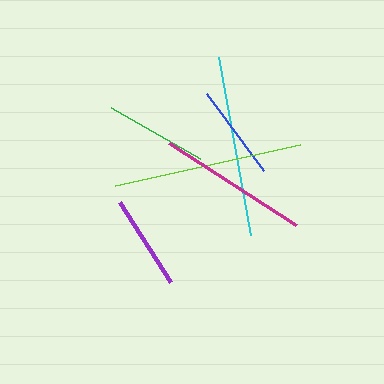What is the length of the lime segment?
The lime segment is approximately 189 pixels long.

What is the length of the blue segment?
The blue segment is approximately 95 pixels long.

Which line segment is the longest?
The lime line is the longest at approximately 189 pixels.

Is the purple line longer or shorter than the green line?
The green line is longer than the purple line.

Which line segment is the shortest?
The purple line is the shortest at approximately 95 pixels.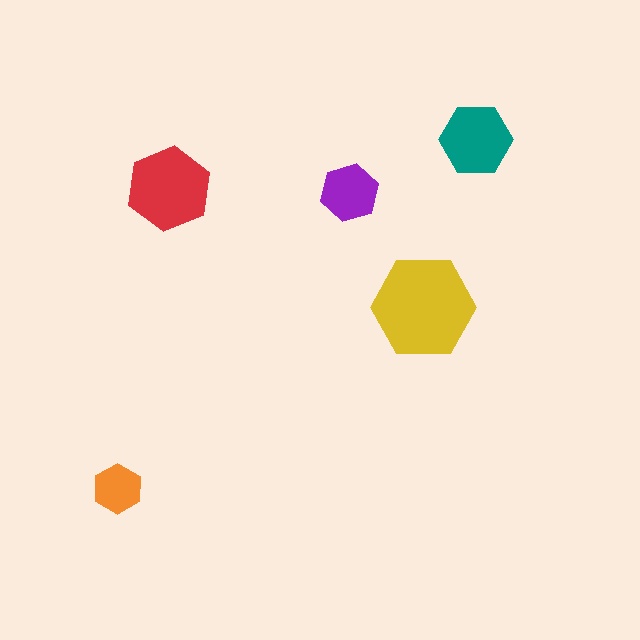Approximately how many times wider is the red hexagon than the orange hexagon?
About 1.5 times wider.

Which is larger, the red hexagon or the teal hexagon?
The red one.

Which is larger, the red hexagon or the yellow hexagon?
The yellow one.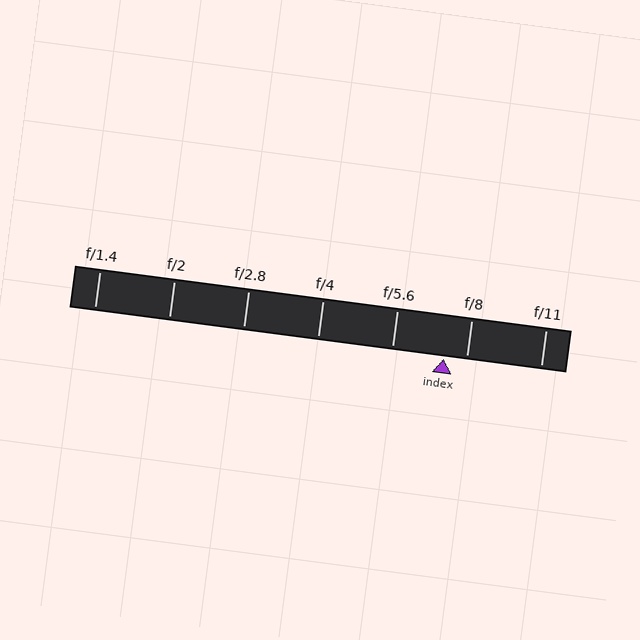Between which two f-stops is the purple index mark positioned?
The index mark is between f/5.6 and f/8.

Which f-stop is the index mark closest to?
The index mark is closest to f/8.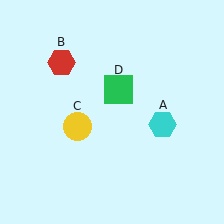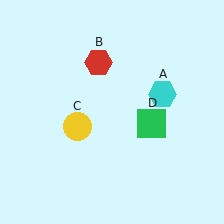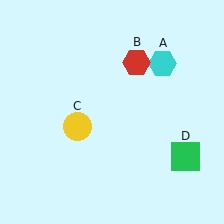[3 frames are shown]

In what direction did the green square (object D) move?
The green square (object D) moved down and to the right.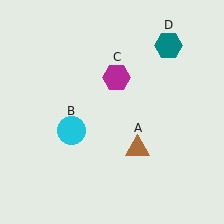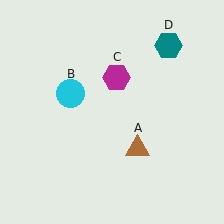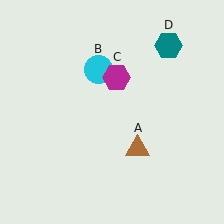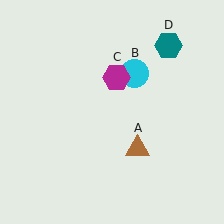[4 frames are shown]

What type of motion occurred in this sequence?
The cyan circle (object B) rotated clockwise around the center of the scene.